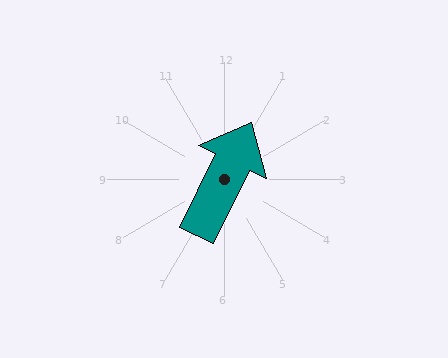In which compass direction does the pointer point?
Northeast.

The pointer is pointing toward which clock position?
Roughly 1 o'clock.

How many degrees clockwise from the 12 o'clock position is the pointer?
Approximately 26 degrees.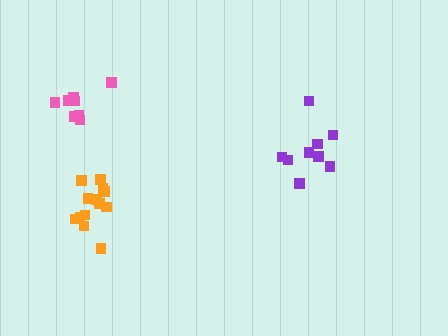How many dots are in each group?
Group 1: 8 dots, Group 2: 9 dots, Group 3: 13 dots (30 total).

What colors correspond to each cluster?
The clusters are colored: pink, purple, orange.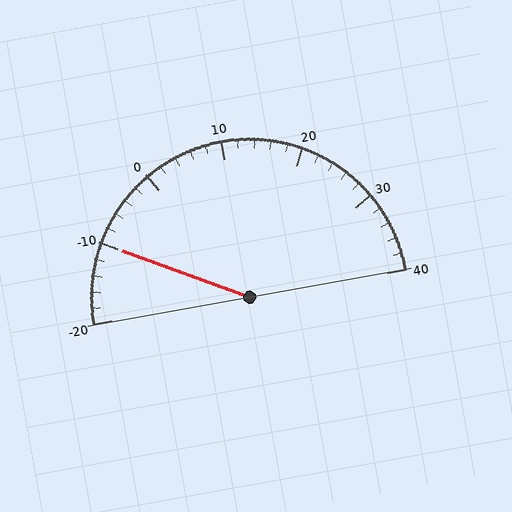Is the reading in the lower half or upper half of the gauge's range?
The reading is in the lower half of the range (-20 to 40).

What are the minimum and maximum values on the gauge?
The gauge ranges from -20 to 40.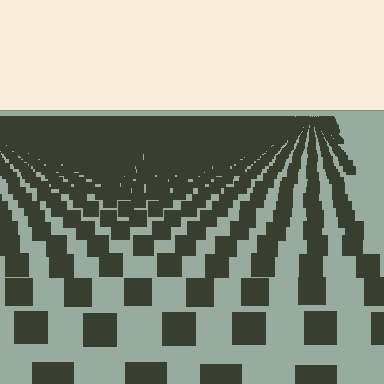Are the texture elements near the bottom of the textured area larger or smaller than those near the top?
Larger. Near the bottom, elements are closer to the viewer and appear at a bigger on-screen size.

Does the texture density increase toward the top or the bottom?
Density increases toward the top.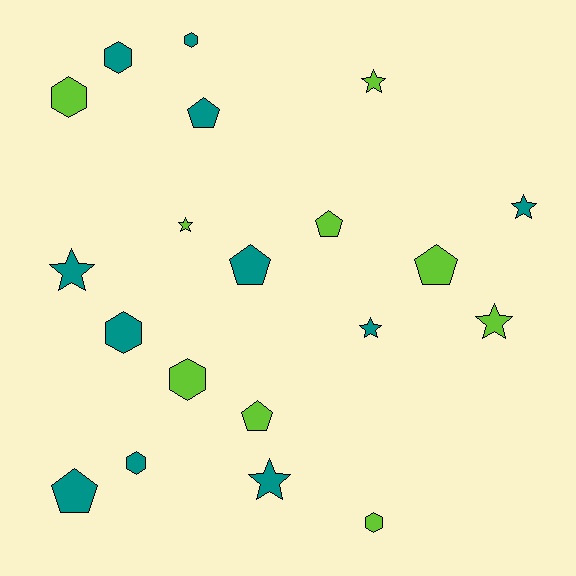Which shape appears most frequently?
Hexagon, with 7 objects.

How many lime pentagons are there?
There are 3 lime pentagons.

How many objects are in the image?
There are 20 objects.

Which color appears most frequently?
Teal, with 11 objects.